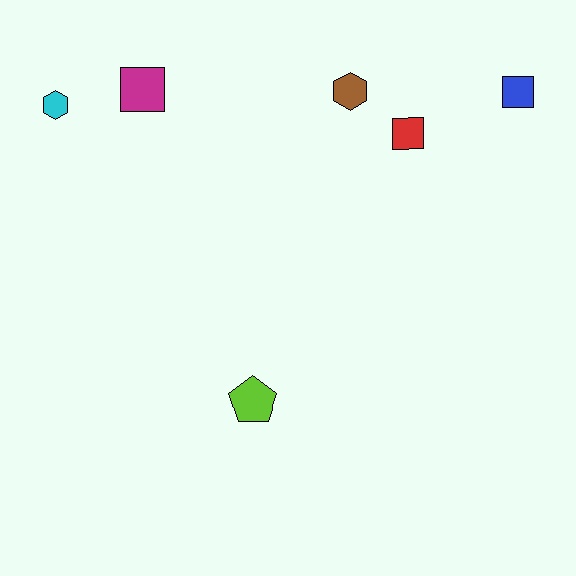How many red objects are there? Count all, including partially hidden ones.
There is 1 red object.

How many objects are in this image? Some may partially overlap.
There are 6 objects.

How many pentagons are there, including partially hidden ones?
There is 1 pentagon.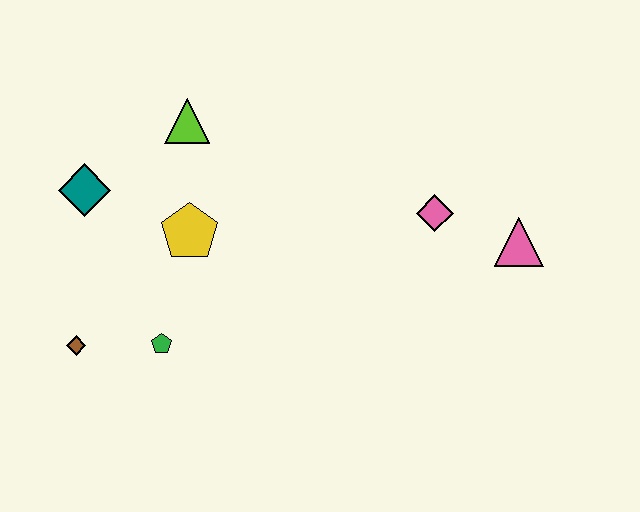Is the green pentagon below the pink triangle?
Yes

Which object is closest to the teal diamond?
The yellow pentagon is closest to the teal diamond.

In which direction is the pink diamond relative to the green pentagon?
The pink diamond is to the right of the green pentagon.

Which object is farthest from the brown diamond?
The pink triangle is farthest from the brown diamond.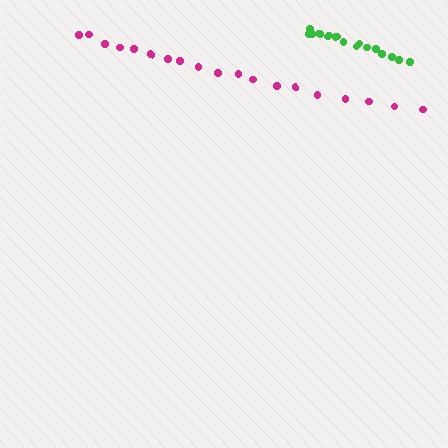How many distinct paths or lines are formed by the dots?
There are 2 distinct paths.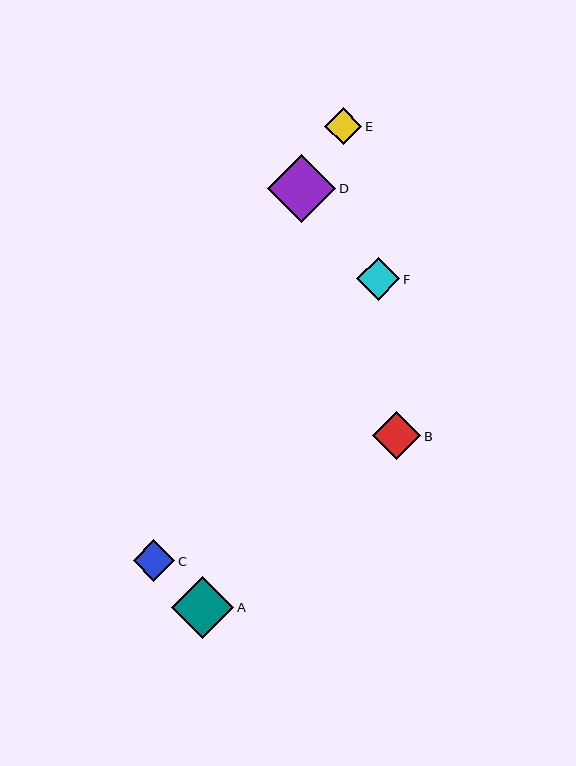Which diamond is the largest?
Diamond D is the largest with a size of approximately 69 pixels.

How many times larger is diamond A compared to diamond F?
Diamond A is approximately 1.4 times the size of diamond F.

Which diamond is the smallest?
Diamond E is the smallest with a size of approximately 37 pixels.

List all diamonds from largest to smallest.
From largest to smallest: D, A, B, F, C, E.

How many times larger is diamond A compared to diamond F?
Diamond A is approximately 1.4 times the size of diamond F.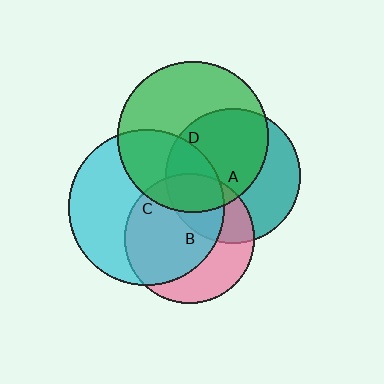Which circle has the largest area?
Circle C (cyan).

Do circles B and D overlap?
Yes.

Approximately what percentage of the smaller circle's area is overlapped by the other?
Approximately 20%.